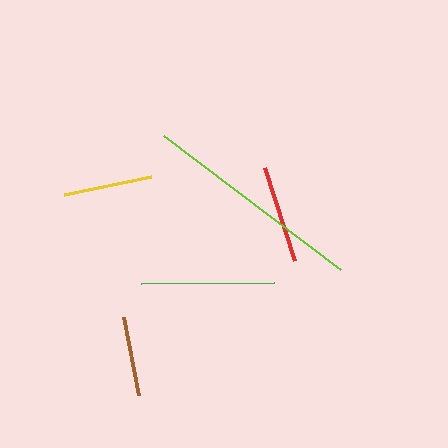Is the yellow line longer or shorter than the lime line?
The lime line is longer than the yellow line.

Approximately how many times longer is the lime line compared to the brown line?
The lime line is approximately 2.8 times the length of the brown line.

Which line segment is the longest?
The lime line is the longest at approximately 222 pixels.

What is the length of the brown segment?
The brown segment is approximately 80 pixels long.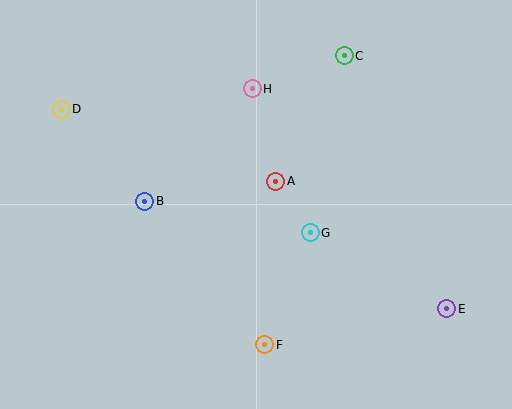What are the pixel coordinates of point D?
Point D is at (61, 109).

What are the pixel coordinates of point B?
Point B is at (145, 201).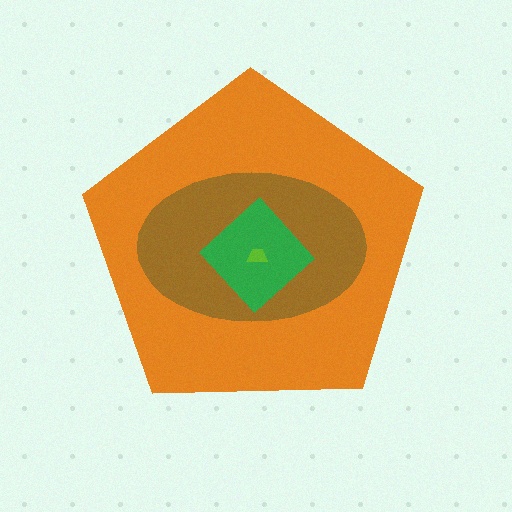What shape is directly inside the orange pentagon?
The brown ellipse.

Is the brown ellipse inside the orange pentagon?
Yes.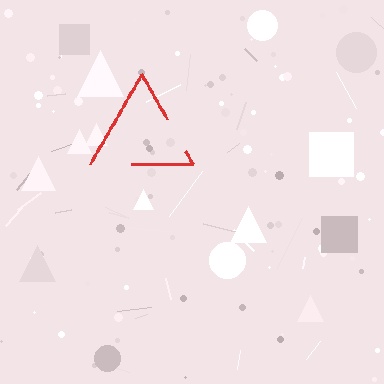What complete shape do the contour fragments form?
The contour fragments form a triangle.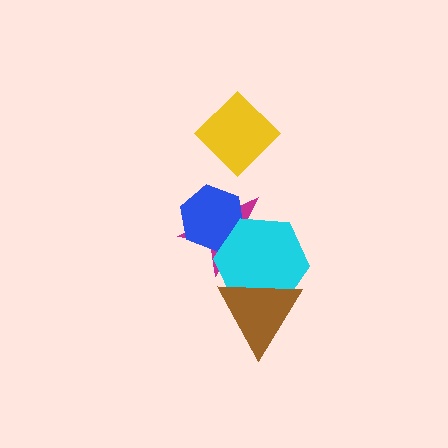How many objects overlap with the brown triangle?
1 object overlaps with the brown triangle.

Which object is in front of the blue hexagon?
The cyan hexagon is in front of the blue hexagon.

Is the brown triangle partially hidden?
No, no other shape covers it.